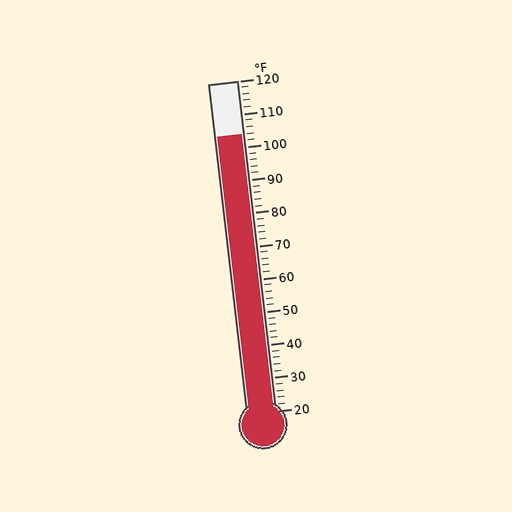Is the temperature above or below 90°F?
The temperature is above 90°F.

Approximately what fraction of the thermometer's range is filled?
The thermometer is filled to approximately 85% of its range.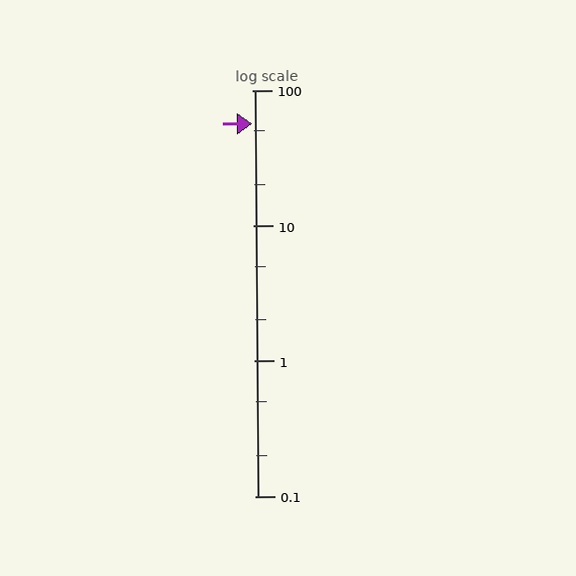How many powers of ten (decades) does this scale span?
The scale spans 3 decades, from 0.1 to 100.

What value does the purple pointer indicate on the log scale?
The pointer indicates approximately 57.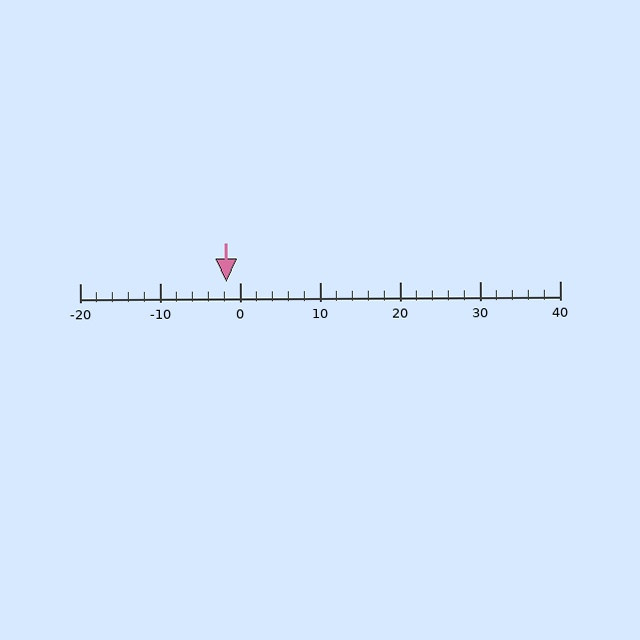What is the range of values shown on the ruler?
The ruler shows values from -20 to 40.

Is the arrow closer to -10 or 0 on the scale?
The arrow is closer to 0.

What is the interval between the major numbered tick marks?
The major tick marks are spaced 10 units apart.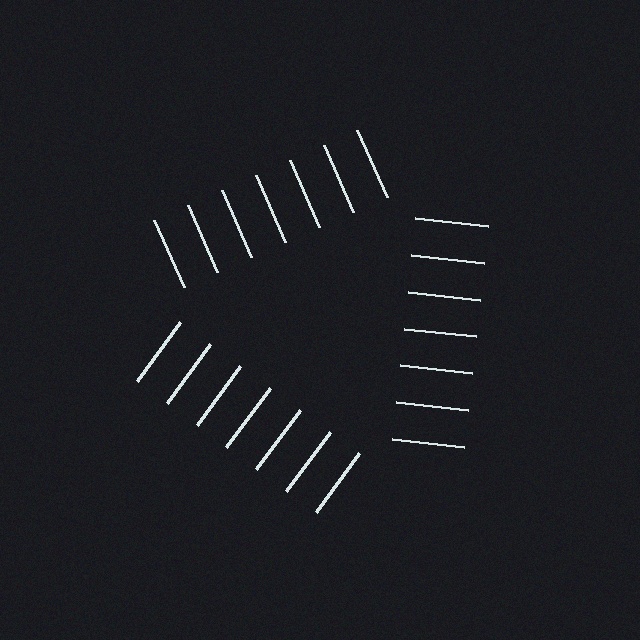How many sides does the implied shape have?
3 sides — the line-ends trace a triangle.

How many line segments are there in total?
21 — 7 along each of the 3 edges.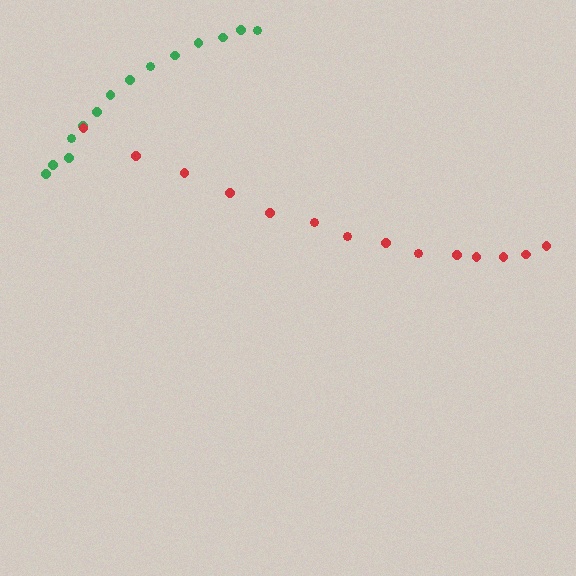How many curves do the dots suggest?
There are 2 distinct paths.